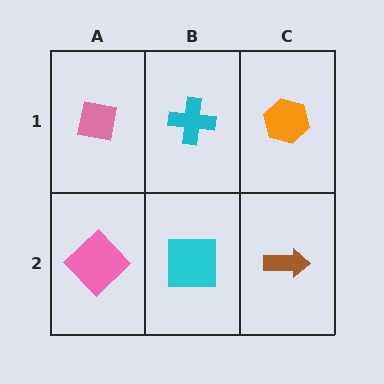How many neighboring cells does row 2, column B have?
3.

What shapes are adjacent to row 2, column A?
A pink square (row 1, column A), a cyan square (row 2, column B).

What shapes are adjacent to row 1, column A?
A pink diamond (row 2, column A), a cyan cross (row 1, column B).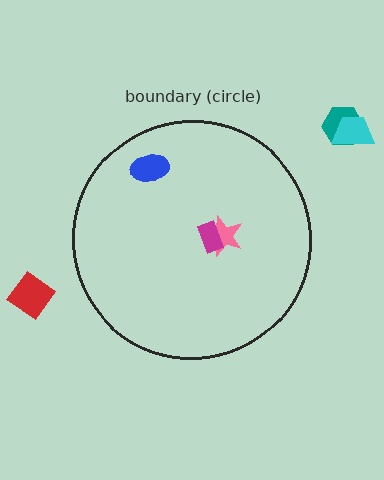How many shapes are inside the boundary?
3 inside, 3 outside.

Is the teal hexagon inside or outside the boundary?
Outside.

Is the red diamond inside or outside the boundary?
Outside.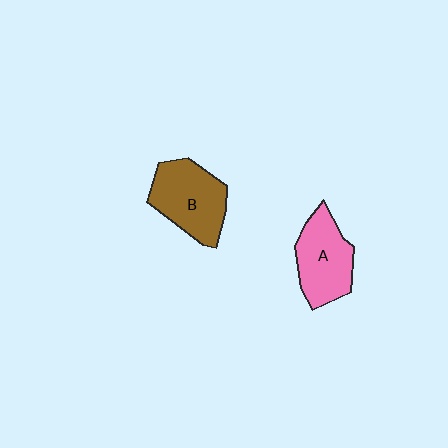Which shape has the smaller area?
Shape A (pink).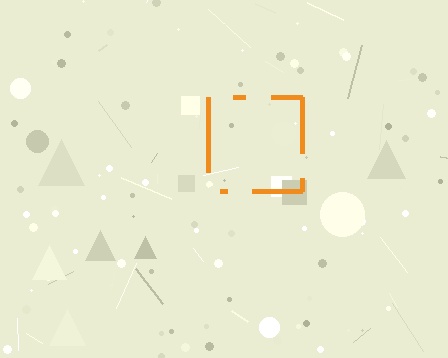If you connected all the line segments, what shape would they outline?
They would outline a square.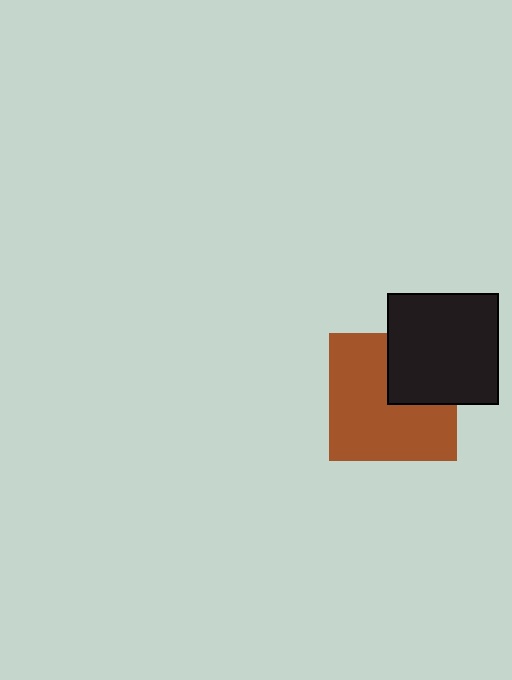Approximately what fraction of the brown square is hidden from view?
Roughly 31% of the brown square is hidden behind the black square.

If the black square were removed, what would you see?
You would see the complete brown square.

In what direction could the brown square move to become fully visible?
The brown square could move toward the lower-left. That would shift it out from behind the black square entirely.